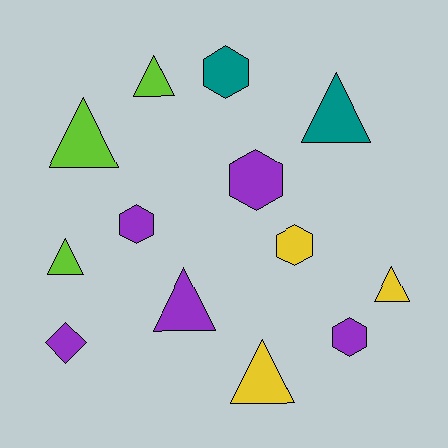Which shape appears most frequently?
Triangle, with 7 objects.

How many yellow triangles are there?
There are 2 yellow triangles.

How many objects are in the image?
There are 13 objects.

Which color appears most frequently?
Purple, with 5 objects.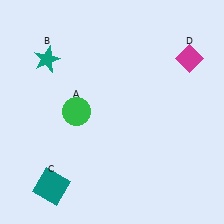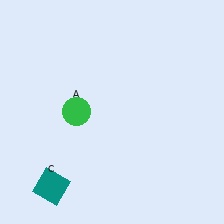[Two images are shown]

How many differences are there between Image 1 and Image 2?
There are 2 differences between the two images.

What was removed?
The magenta diamond (D), the teal star (B) were removed in Image 2.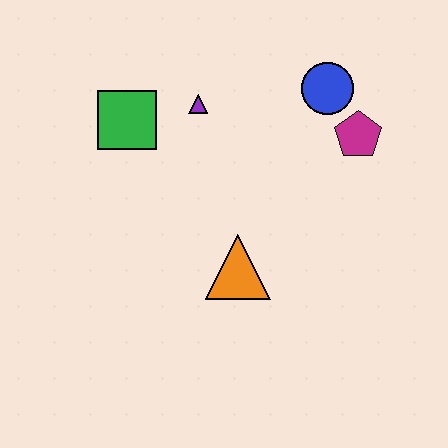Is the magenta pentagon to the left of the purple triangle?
No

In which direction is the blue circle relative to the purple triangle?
The blue circle is to the right of the purple triangle.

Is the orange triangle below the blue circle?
Yes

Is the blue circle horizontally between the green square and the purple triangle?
No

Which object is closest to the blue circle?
The magenta pentagon is closest to the blue circle.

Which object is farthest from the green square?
The magenta pentagon is farthest from the green square.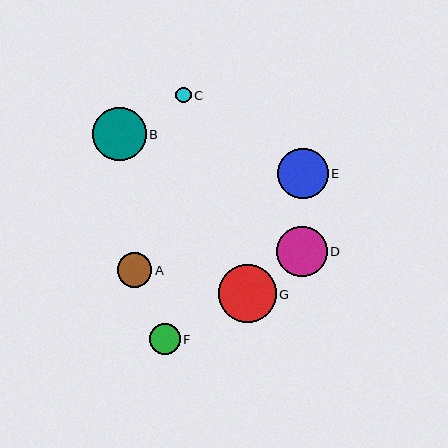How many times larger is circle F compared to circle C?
Circle F is approximately 2.0 times the size of circle C.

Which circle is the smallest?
Circle C is the smallest with a size of approximately 15 pixels.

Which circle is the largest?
Circle G is the largest with a size of approximately 58 pixels.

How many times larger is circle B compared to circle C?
Circle B is approximately 3.5 times the size of circle C.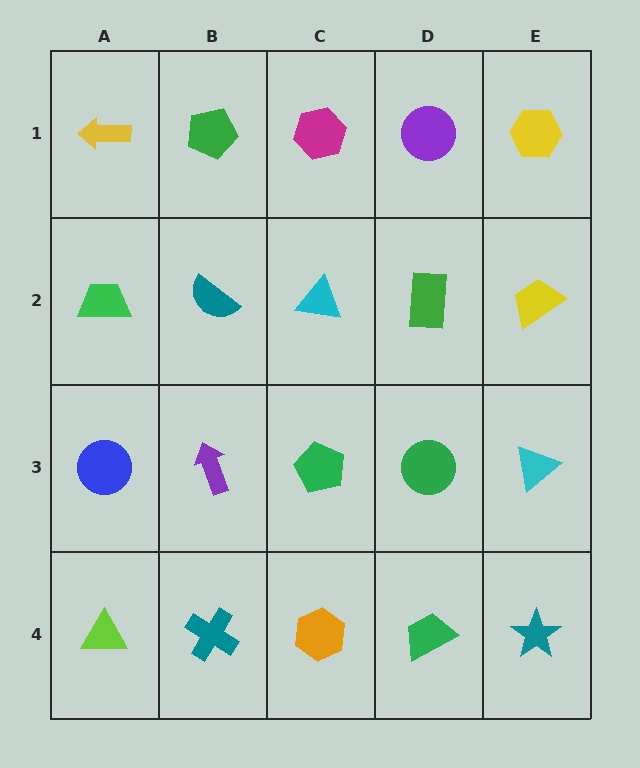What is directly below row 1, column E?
A yellow trapezoid.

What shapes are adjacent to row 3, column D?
A green rectangle (row 2, column D), a green trapezoid (row 4, column D), a green pentagon (row 3, column C), a cyan triangle (row 3, column E).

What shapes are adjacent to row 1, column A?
A green trapezoid (row 2, column A), a green pentagon (row 1, column B).